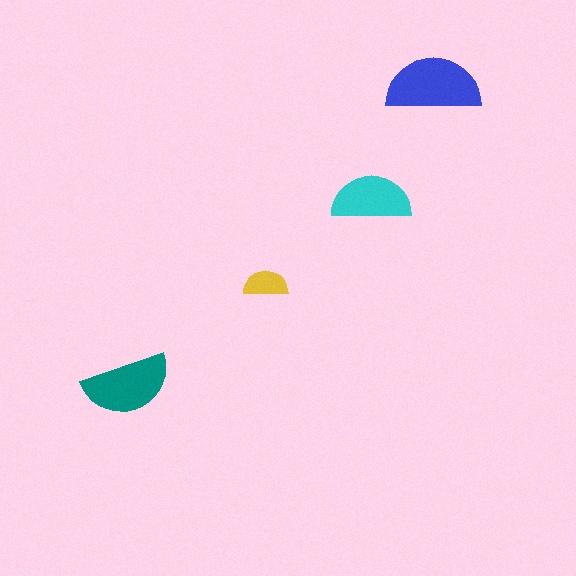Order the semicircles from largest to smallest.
the blue one, the teal one, the cyan one, the yellow one.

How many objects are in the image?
There are 4 objects in the image.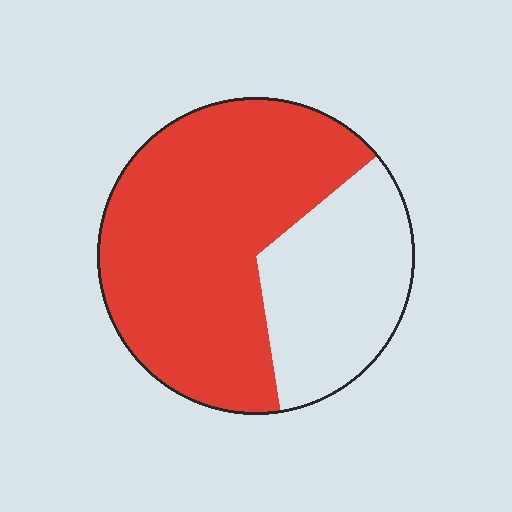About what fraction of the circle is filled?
About two thirds (2/3).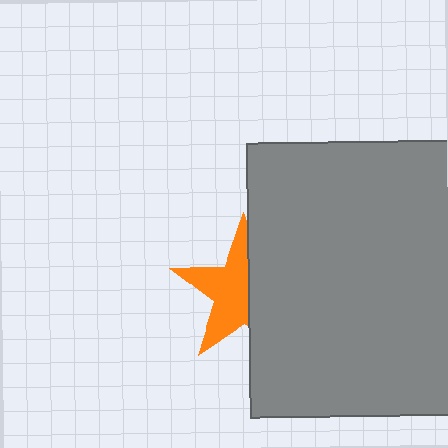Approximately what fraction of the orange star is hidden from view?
Roughly 44% of the orange star is hidden behind the gray rectangle.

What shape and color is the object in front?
The object in front is a gray rectangle.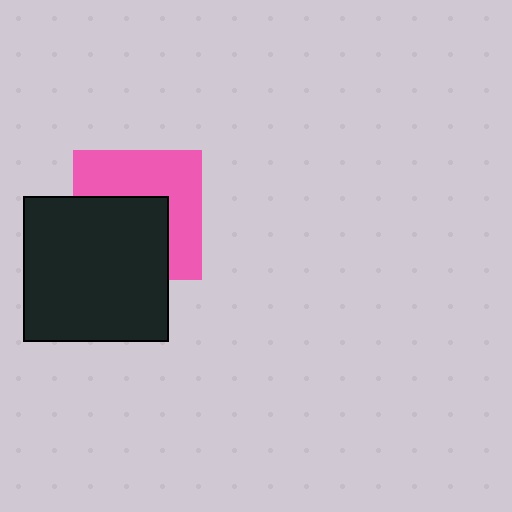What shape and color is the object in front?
The object in front is a black square.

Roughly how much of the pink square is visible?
About half of it is visible (roughly 52%).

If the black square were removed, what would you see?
You would see the complete pink square.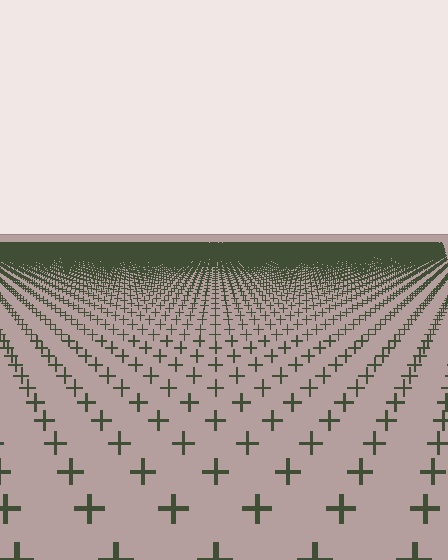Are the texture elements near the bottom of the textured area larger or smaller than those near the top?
Larger. Near the bottom, elements are closer to the viewer and appear at a bigger on-screen size.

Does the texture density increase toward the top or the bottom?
Density increases toward the top.